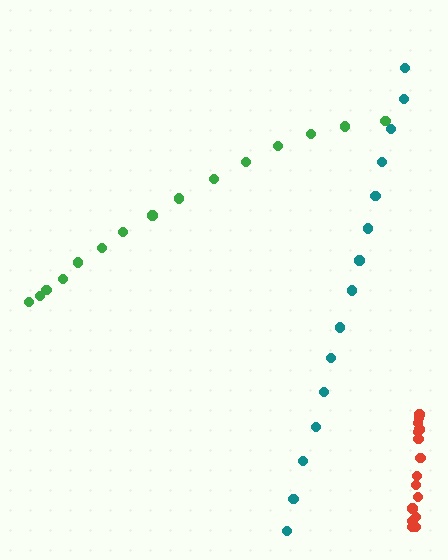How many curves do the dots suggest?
There are 3 distinct paths.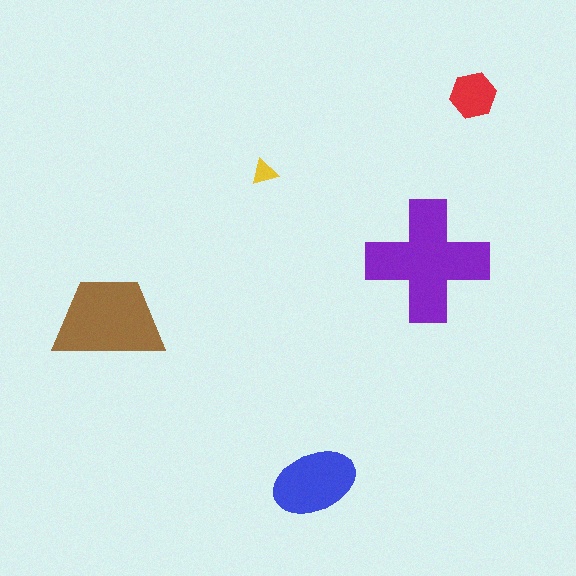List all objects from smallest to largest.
The yellow triangle, the red hexagon, the blue ellipse, the brown trapezoid, the purple cross.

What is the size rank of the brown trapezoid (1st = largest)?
2nd.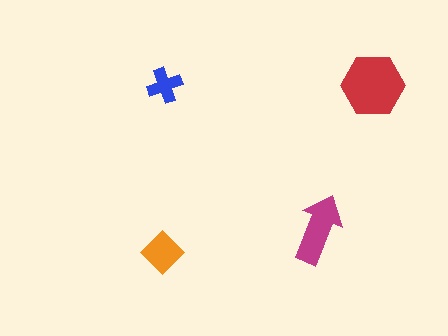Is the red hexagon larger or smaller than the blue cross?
Larger.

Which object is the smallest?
The blue cross.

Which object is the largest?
The red hexagon.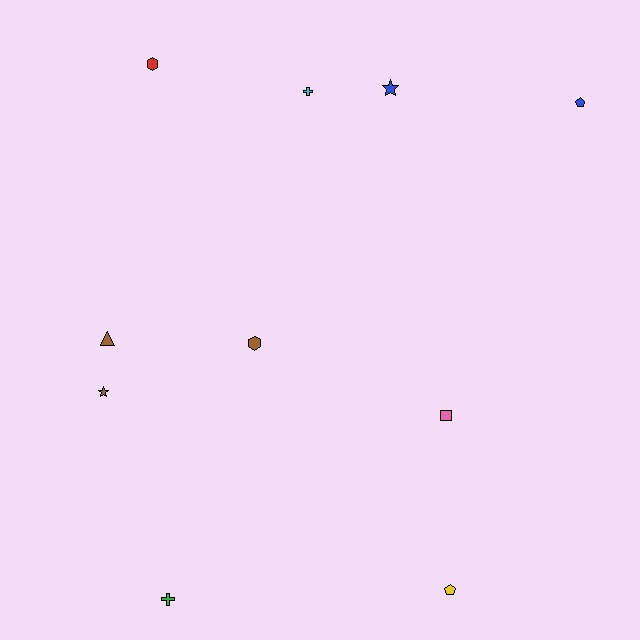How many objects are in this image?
There are 10 objects.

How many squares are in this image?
There is 1 square.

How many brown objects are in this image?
There are 3 brown objects.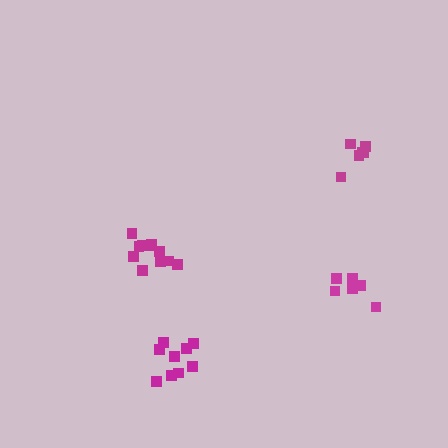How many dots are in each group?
Group 1: 6 dots, Group 2: 11 dots, Group 3: 9 dots, Group 4: 6 dots (32 total).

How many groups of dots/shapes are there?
There are 4 groups.